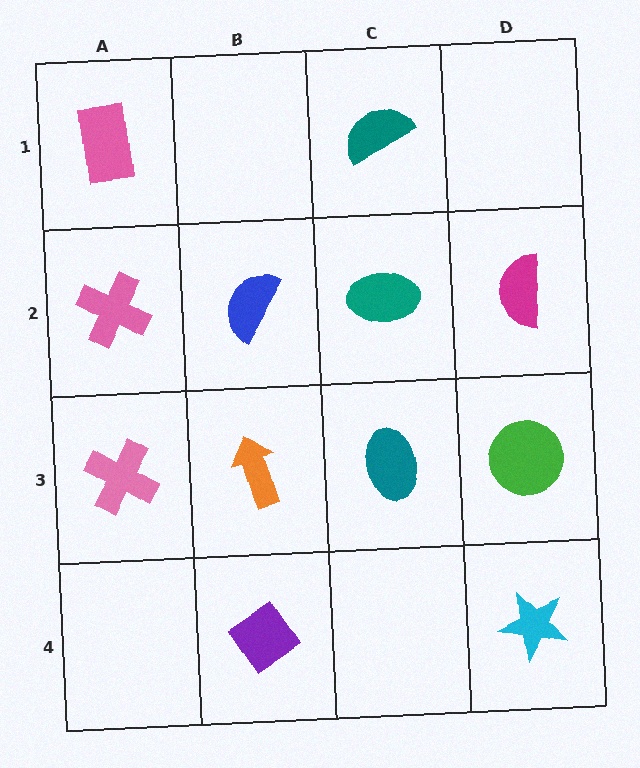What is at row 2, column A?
A pink cross.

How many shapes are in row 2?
4 shapes.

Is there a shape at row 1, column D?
No, that cell is empty.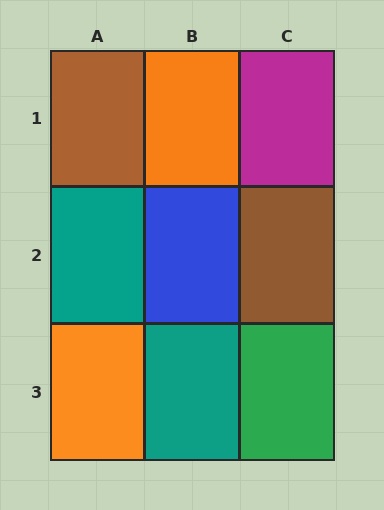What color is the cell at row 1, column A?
Brown.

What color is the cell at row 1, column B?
Orange.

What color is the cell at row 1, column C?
Magenta.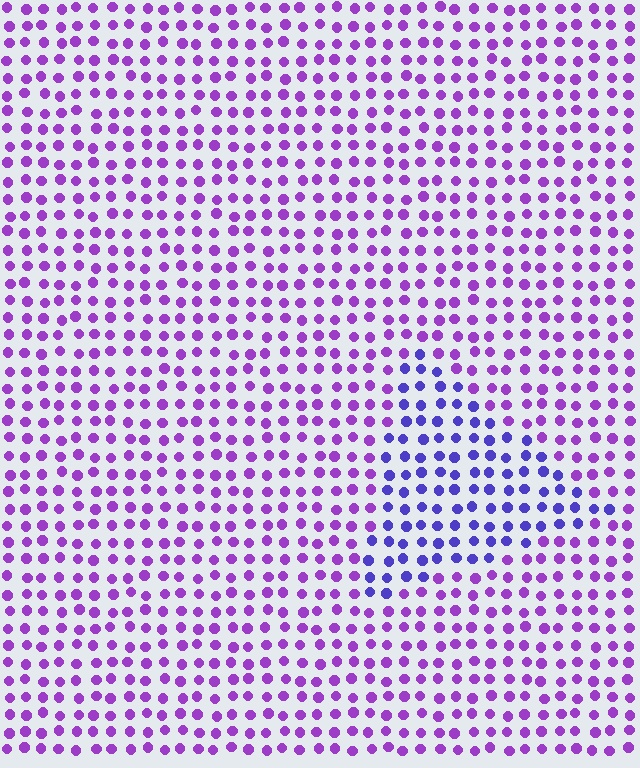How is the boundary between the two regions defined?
The boundary is defined purely by a slight shift in hue (about 34 degrees). Spacing, size, and orientation are identical on both sides.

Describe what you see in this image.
The image is filled with small purple elements in a uniform arrangement. A triangle-shaped region is visible where the elements are tinted to a slightly different hue, forming a subtle color boundary.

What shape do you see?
I see a triangle.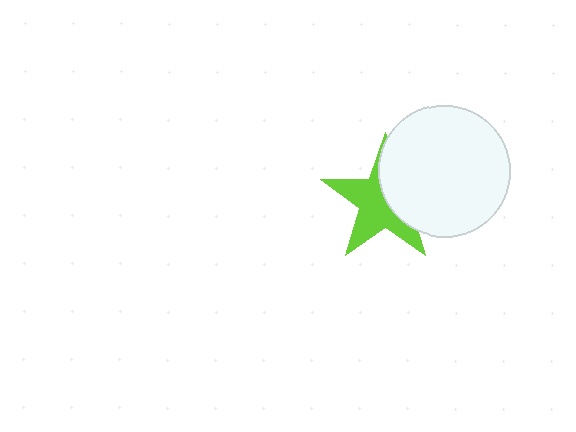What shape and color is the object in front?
The object in front is a white circle.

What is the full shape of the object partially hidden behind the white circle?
The partially hidden object is a lime star.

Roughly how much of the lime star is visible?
About half of it is visible (roughly 58%).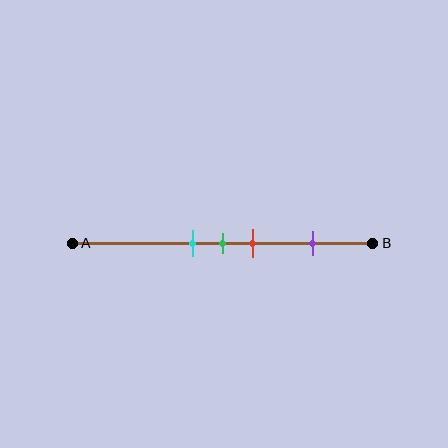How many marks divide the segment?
There are 4 marks dividing the segment.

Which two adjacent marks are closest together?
The cyan and green marks are the closest adjacent pair.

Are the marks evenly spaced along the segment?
No, the marks are not evenly spaced.